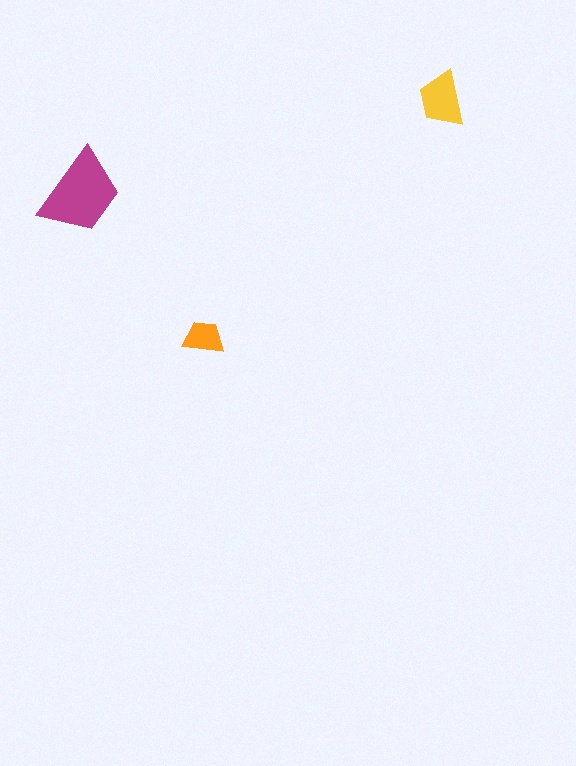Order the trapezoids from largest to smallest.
the magenta one, the yellow one, the orange one.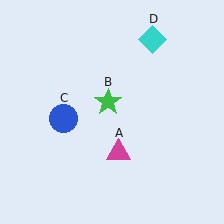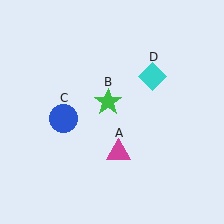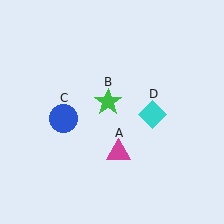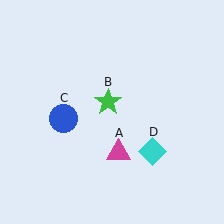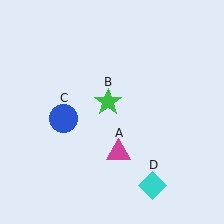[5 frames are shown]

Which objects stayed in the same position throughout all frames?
Magenta triangle (object A) and green star (object B) and blue circle (object C) remained stationary.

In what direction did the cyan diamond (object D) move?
The cyan diamond (object D) moved down.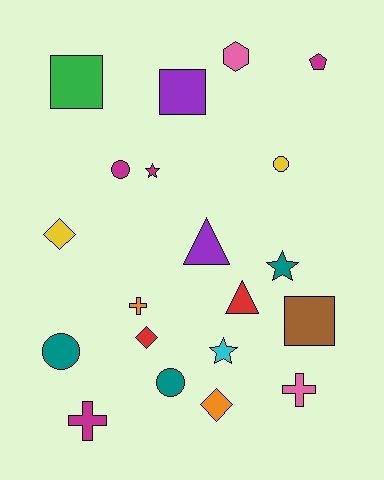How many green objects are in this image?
There is 1 green object.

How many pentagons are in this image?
There is 1 pentagon.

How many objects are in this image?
There are 20 objects.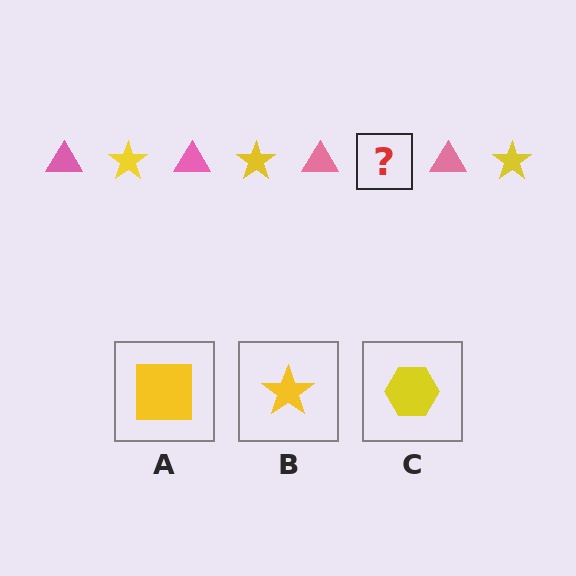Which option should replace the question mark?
Option B.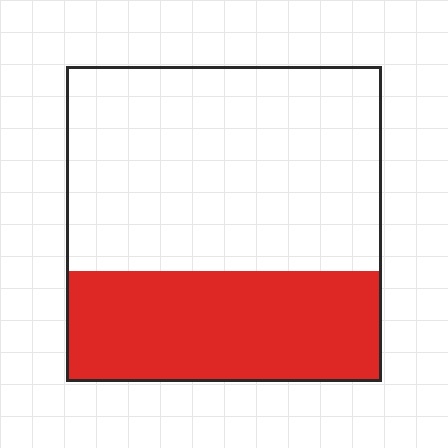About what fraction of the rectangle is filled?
About one third (1/3).